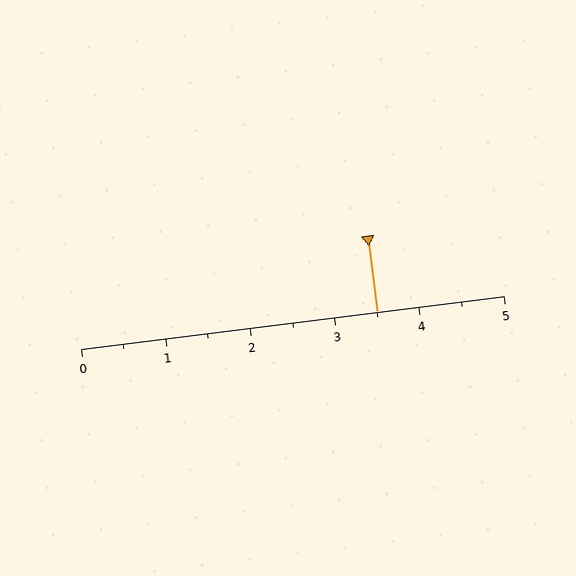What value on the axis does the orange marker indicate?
The marker indicates approximately 3.5.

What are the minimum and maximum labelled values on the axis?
The axis runs from 0 to 5.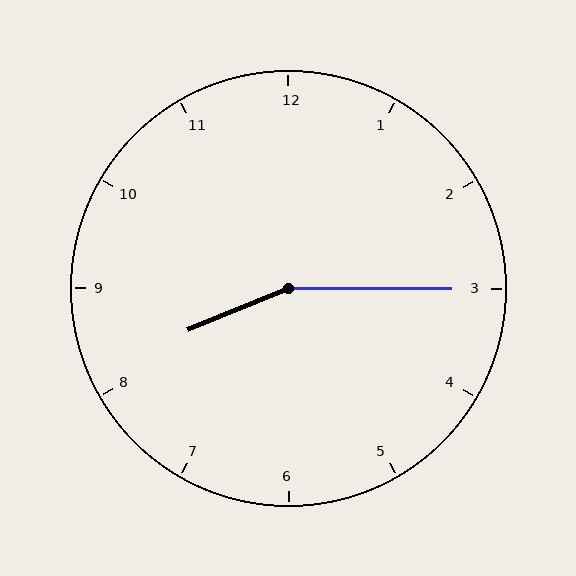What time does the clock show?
8:15.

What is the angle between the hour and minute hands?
Approximately 158 degrees.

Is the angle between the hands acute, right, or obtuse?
It is obtuse.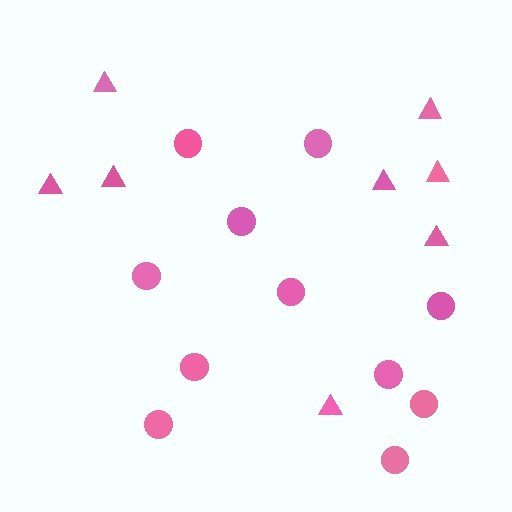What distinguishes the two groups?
There are 2 groups: one group of circles (11) and one group of triangles (8).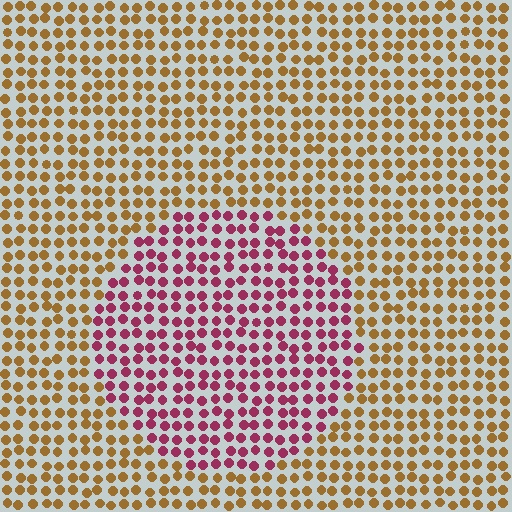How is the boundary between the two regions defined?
The boundary is defined purely by a slight shift in hue (about 62 degrees). Spacing, size, and orientation are identical on both sides.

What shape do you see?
I see a circle.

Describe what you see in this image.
The image is filled with small brown elements in a uniform arrangement. A circle-shaped region is visible where the elements are tinted to a slightly different hue, forming a subtle color boundary.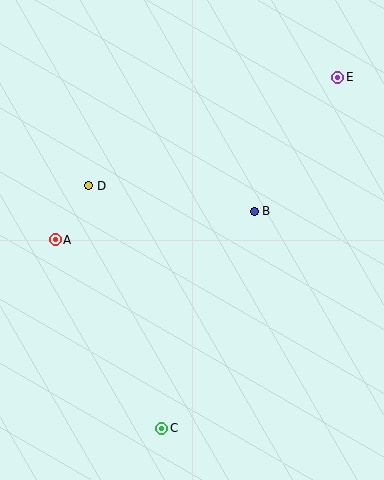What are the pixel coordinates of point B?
Point B is at (254, 211).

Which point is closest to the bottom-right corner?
Point C is closest to the bottom-right corner.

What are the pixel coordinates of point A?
Point A is at (55, 240).